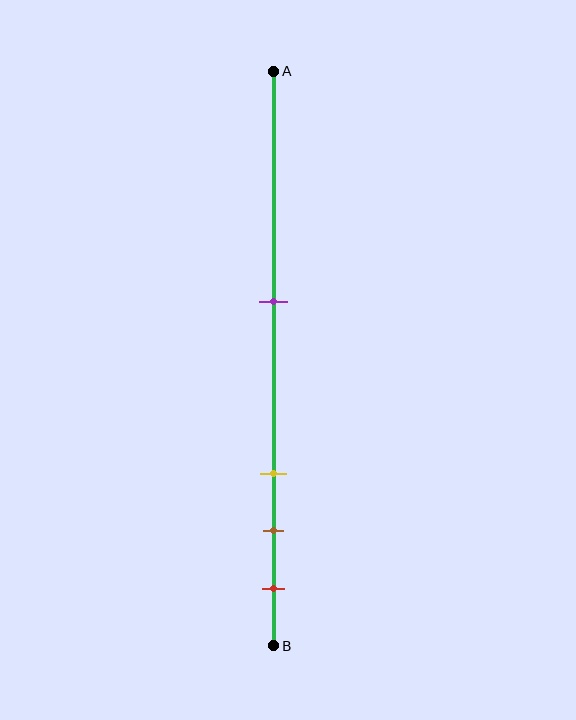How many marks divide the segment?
There are 4 marks dividing the segment.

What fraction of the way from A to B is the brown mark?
The brown mark is approximately 80% (0.8) of the way from A to B.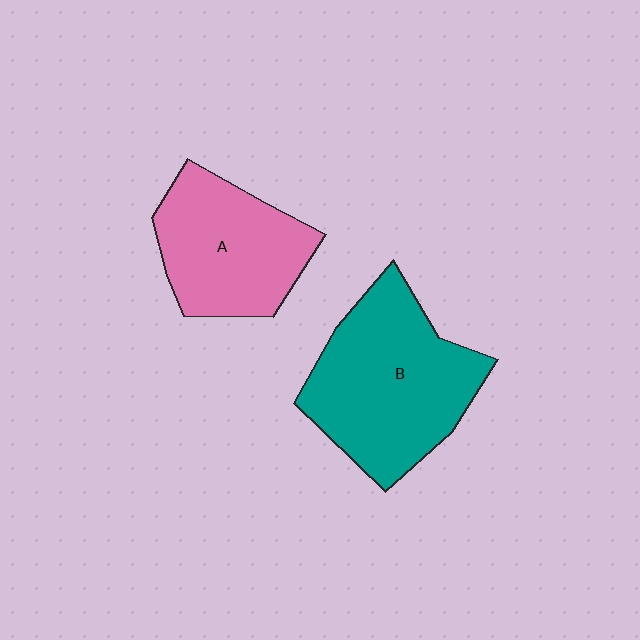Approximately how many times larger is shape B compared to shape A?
Approximately 1.3 times.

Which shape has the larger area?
Shape B (teal).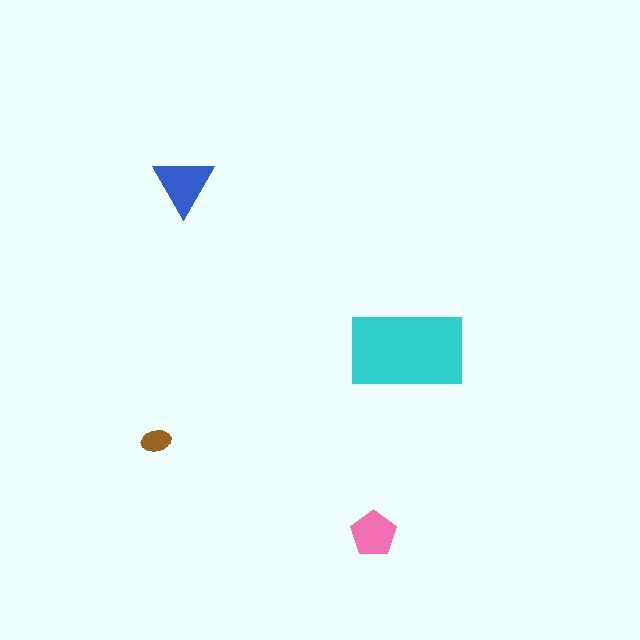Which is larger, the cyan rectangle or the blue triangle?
The cyan rectangle.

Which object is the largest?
The cyan rectangle.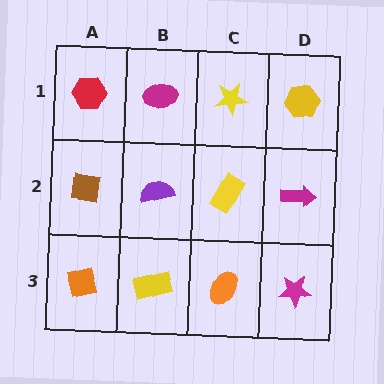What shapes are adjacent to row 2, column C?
A yellow star (row 1, column C), an orange ellipse (row 3, column C), a purple semicircle (row 2, column B), a magenta arrow (row 2, column D).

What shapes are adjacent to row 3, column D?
A magenta arrow (row 2, column D), an orange ellipse (row 3, column C).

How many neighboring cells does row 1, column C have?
3.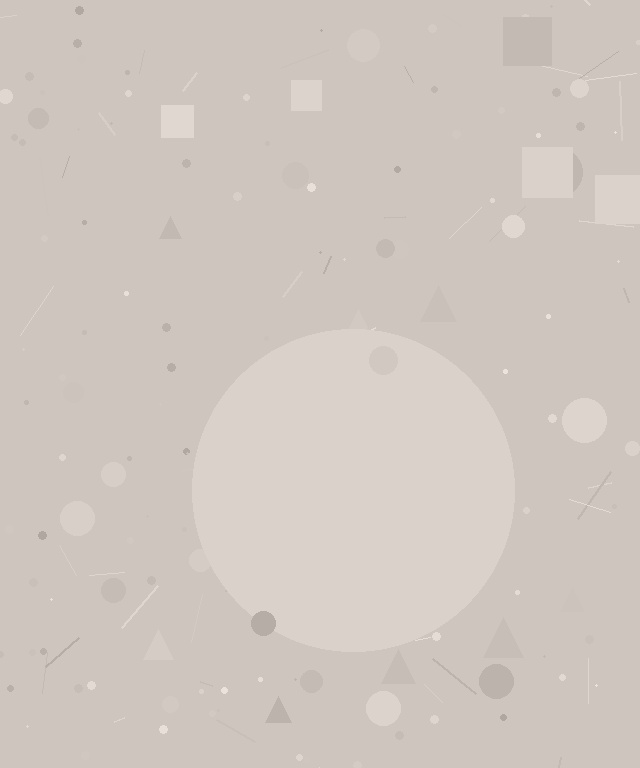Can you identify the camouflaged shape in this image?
The camouflaged shape is a circle.